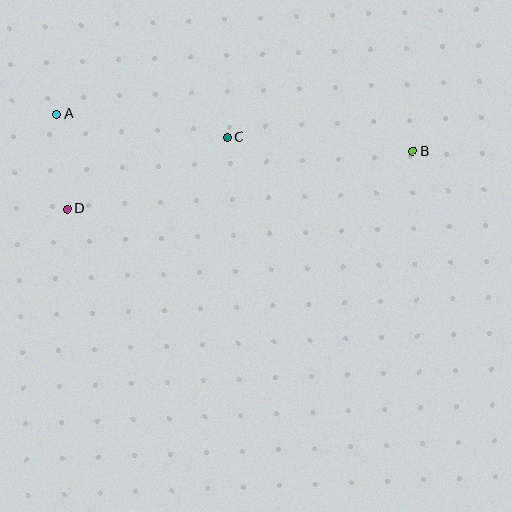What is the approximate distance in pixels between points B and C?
The distance between B and C is approximately 186 pixels.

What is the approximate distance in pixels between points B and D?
The distance between B and D is approximately 350 pixels.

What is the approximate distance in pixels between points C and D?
The distance between C and D is approximately 175 pixels.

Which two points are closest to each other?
Points A and D are closest to each other.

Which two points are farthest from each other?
Points A and B are farthest from each other.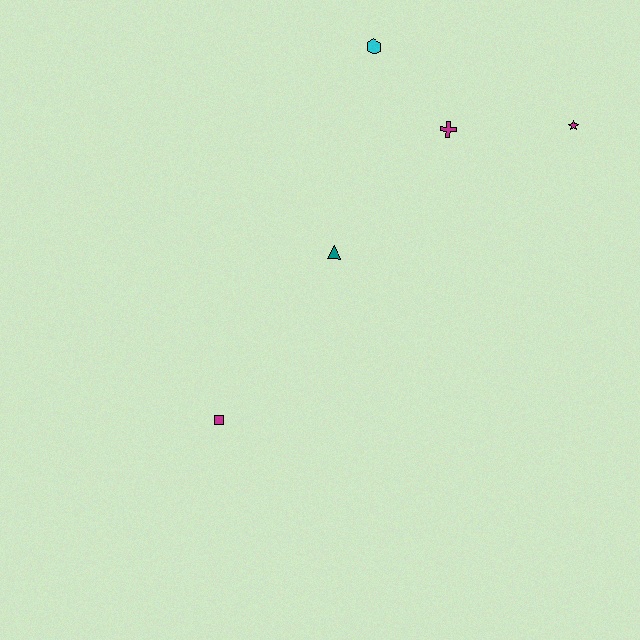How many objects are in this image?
There are 5 objects.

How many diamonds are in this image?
There are no diamonds.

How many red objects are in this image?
There are no red objects.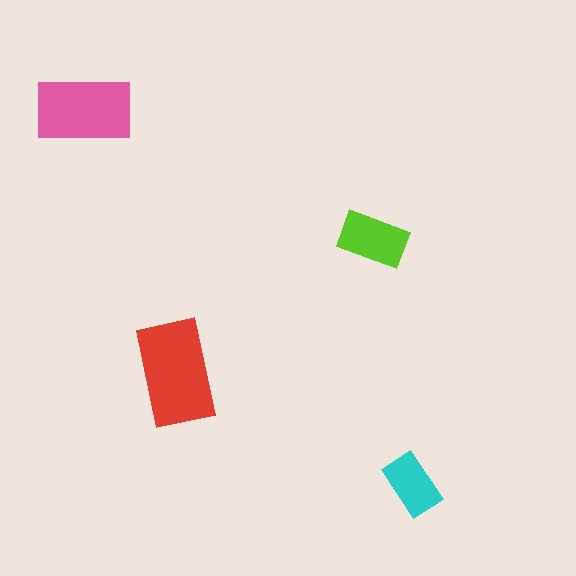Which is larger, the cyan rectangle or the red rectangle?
The red one.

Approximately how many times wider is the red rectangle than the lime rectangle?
About 1.5 times wider.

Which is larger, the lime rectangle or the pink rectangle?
The pink one.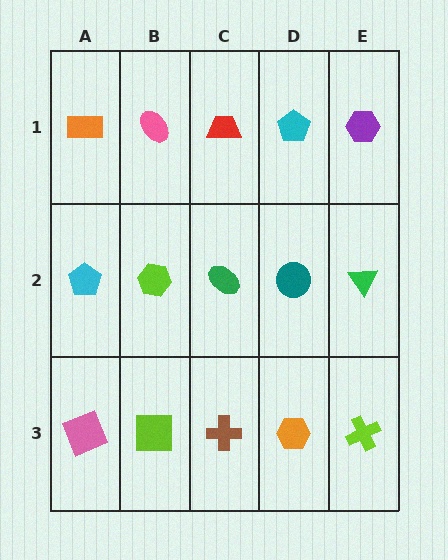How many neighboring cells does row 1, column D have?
3.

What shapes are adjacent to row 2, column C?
A red trapezoid (row 1, column C), a brown cross (row 3, column C), a lime hexagon (row 2, column B), a teal circle (row 2, column D).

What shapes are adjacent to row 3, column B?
A lime hexagon (row 2, column B), a pink square (row 3, column A), a brown cross (row 3, column C).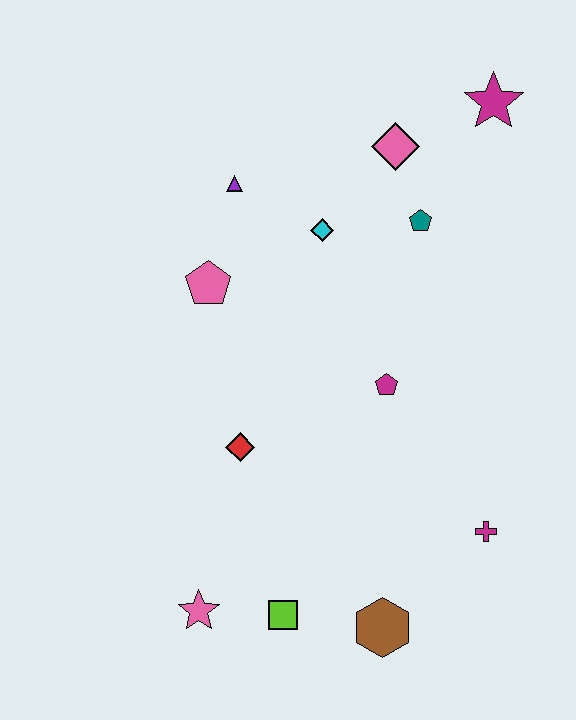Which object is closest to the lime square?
The pink star is closest to the lime square.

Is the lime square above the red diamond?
No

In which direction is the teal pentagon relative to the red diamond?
The teal pentagon is above the red diamond.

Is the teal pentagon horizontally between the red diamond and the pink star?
No